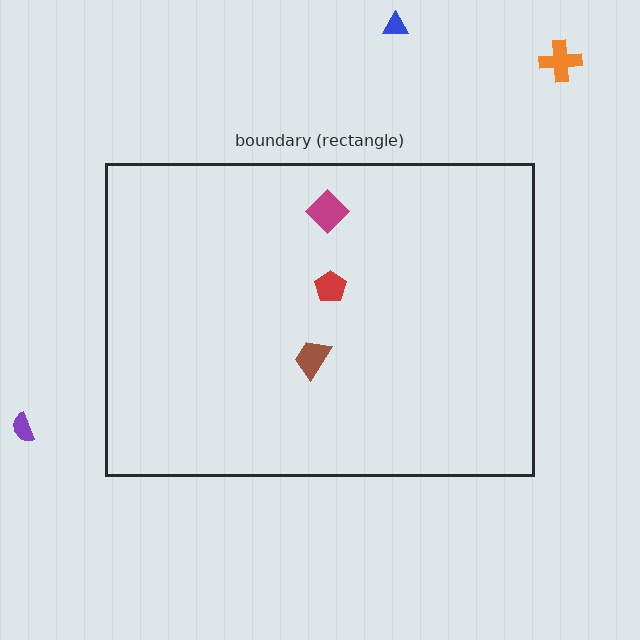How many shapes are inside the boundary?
3 inside, 3 outside.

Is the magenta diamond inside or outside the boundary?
Inside.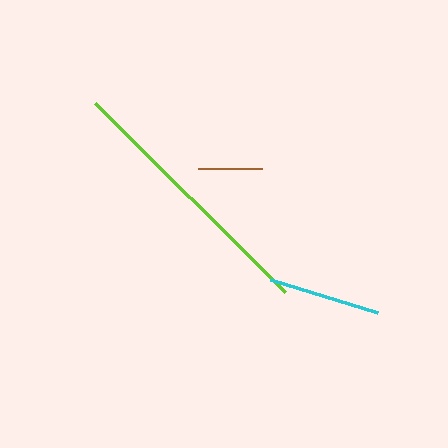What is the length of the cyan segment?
The cyan segment is approximately 112 pixels long.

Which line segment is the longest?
The lime line is the longest at approximately 268 pixels.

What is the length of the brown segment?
The brown segment is approximately 64 pixels long.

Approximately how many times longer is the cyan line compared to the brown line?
The cyan line is approximately 1.8 times the length of the brown line.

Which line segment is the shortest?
The brown line is the shortest at approximately 64 pixels.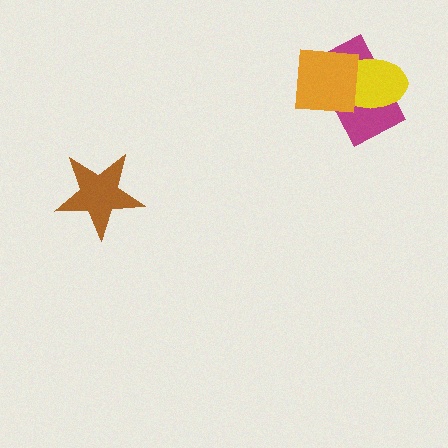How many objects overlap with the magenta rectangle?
2 objects overlap with the magenta rectangle.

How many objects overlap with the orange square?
2 objects overlap with the orange square.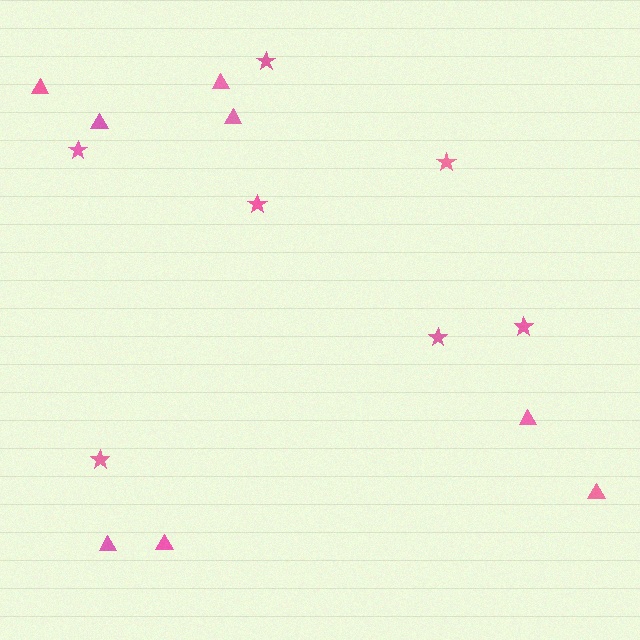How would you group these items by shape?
There are 2 groups: one group of triangles (8) and one group of stars (7).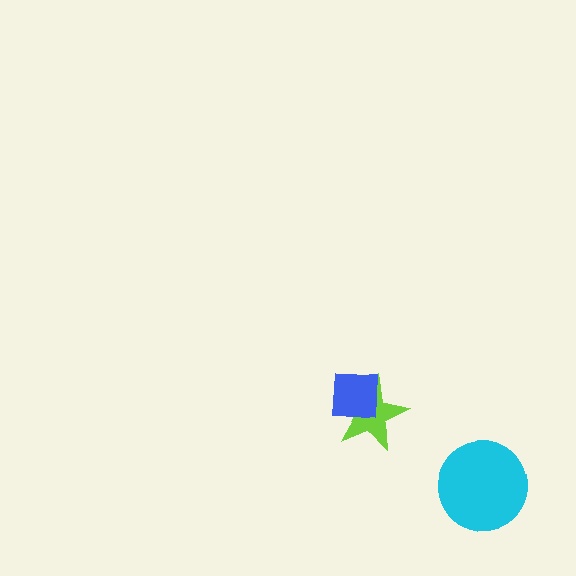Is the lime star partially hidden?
Yes, it is partially covered by another shape.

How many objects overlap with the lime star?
1 object overlaps with the lime star.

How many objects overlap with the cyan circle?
0 objects overlap with the cyan circle.